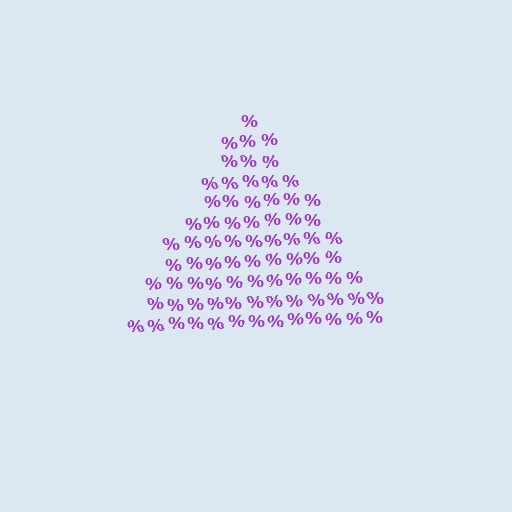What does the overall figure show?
The overall figure shows a triangle.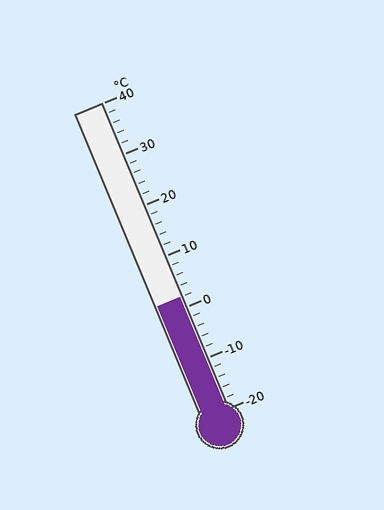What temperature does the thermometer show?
The thermometer shows approximately 2°C.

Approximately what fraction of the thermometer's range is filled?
The thermometer is filled to approximately 35% of its range.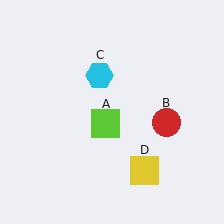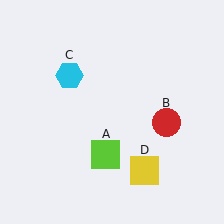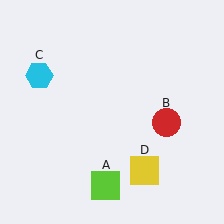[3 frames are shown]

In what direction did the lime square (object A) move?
The lime square (object A) moved down.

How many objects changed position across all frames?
2 objects changed position: lime square (object A), cyan hexagon (object C).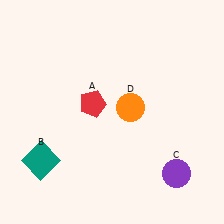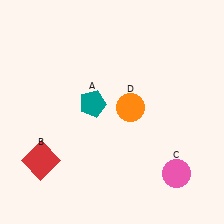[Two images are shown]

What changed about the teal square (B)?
In Image 1, B is teal. In Image 2, it changed to red.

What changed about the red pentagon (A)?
In Image 1, A is red. In Image 2, it changed to teal.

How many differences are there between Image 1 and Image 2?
There are 3 differences between the two images.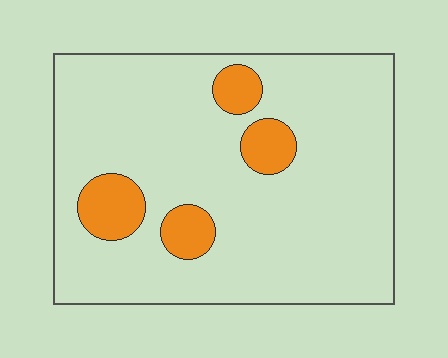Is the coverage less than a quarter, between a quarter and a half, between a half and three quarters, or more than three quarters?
Less than a quarter.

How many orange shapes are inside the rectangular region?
4.